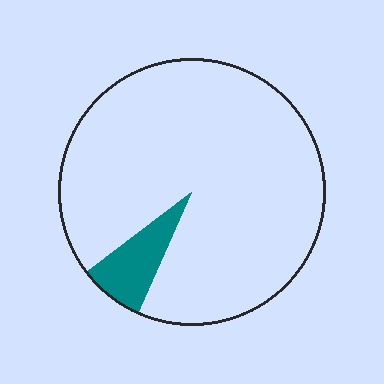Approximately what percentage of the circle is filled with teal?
Approximately 10%.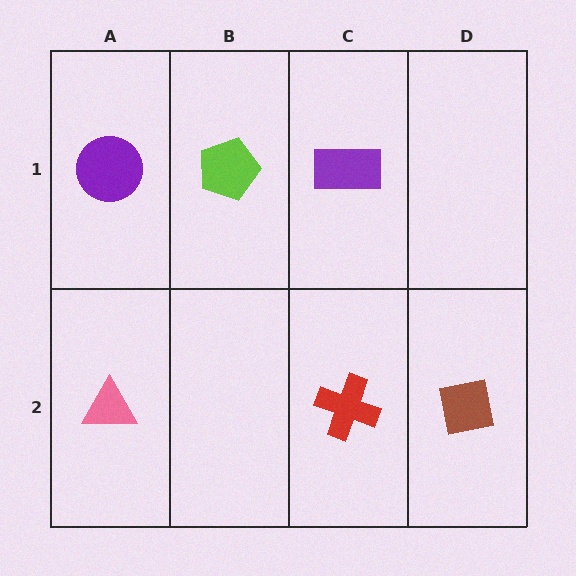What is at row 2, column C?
A red cross.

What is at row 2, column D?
A brown square.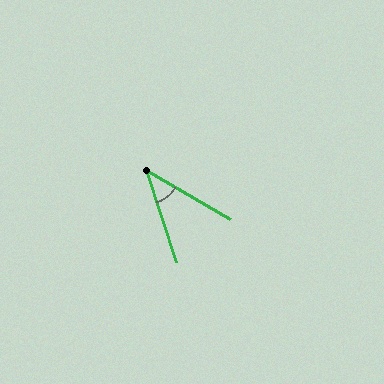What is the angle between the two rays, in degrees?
Approximately 42 degrees.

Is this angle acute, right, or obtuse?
It is acute.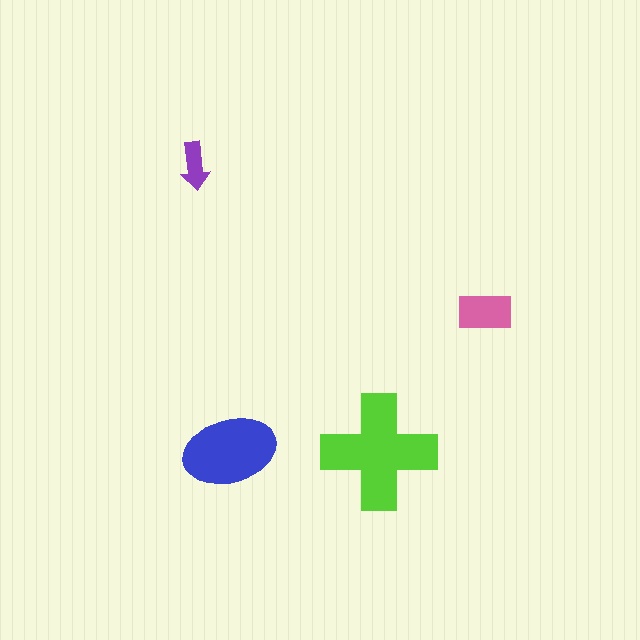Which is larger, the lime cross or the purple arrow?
The lime cross.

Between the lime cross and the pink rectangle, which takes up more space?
The lime cross.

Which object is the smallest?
The purple arrow.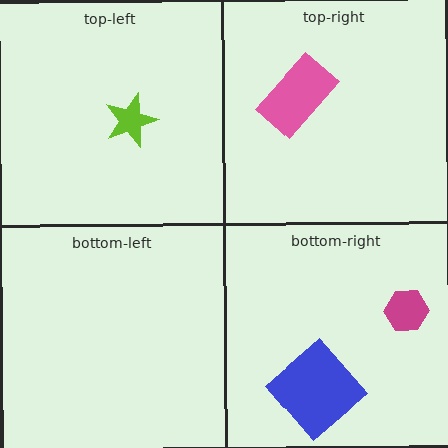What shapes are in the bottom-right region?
The magenta hexagon, the blue diamond.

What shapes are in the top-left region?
The lime star.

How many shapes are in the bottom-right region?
2.